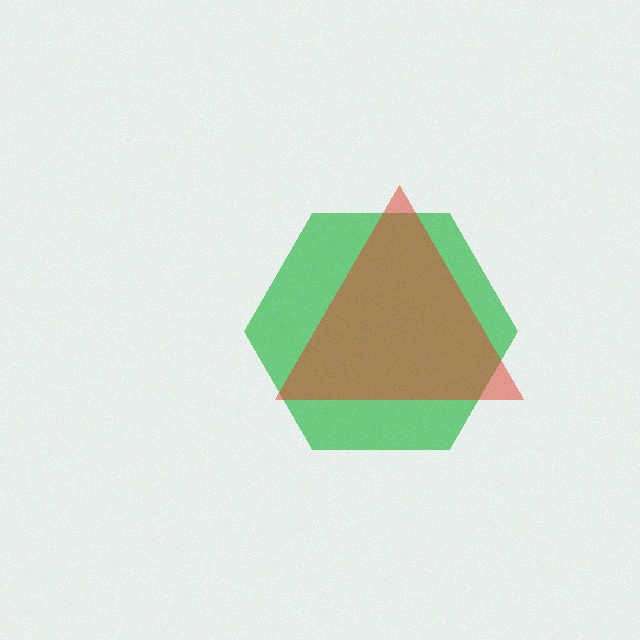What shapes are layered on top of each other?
The layered shapes are: a green hexagon, a red triangle.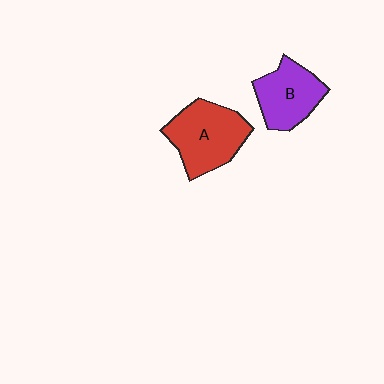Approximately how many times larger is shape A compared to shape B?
Approximately 1.2 times.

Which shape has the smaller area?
Shape B (purple).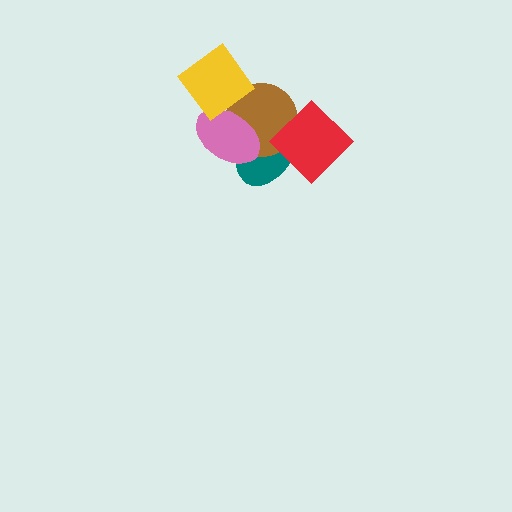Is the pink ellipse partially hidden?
Yes, it is partially covered by another shape.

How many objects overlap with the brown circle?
4 objects overlap with the brown circle.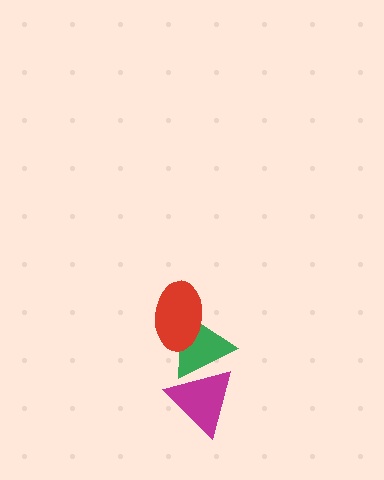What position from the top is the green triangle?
The green triangle is 2nd from the top.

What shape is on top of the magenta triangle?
The green triangle is on top of the magenta triangle.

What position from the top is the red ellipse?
The red ellipse is 1st from the top.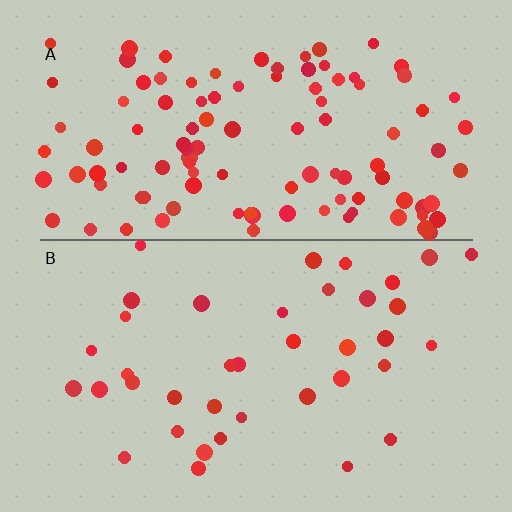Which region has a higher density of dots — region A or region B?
A (the top).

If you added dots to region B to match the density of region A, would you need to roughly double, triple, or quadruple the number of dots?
Approximately triple.